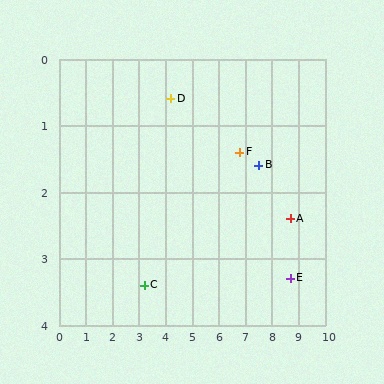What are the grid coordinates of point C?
Point C is at approximately (3.2, 3.4).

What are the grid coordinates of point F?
Point F is at approximately (6.8, 1.4).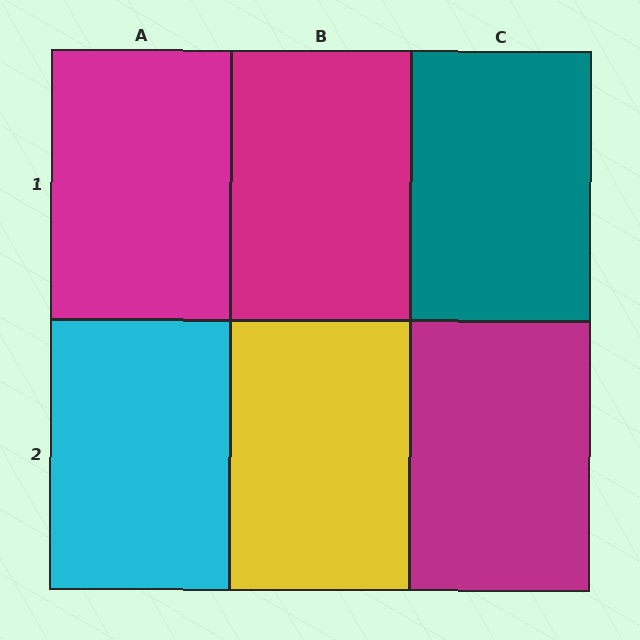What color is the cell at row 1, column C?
Teal.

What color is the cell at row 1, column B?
Magenta.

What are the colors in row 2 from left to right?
Cyan, yellow, magenta.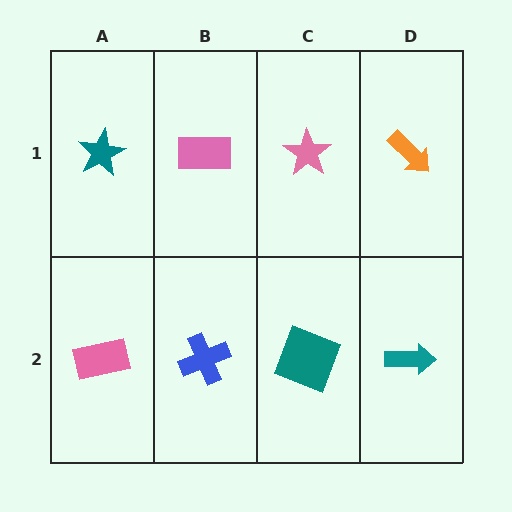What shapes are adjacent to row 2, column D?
An orange arrow (row 1, column D), a teal square (row 2, column C).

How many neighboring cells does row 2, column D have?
2.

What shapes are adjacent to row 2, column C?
A pink star (row 1, column C), a blue cross (row 2, column B), a teal arrow (row 2, column D).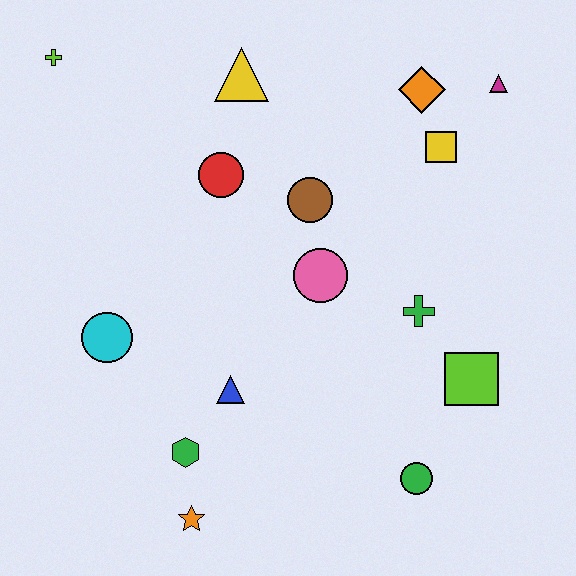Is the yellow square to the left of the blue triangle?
No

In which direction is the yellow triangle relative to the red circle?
The yellow triangle is above the red circle.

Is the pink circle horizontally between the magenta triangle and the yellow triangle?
Yes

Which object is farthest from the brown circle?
The orange star is farthest from the brown circle.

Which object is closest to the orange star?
The green hexagon is closest to the orange star.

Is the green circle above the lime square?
No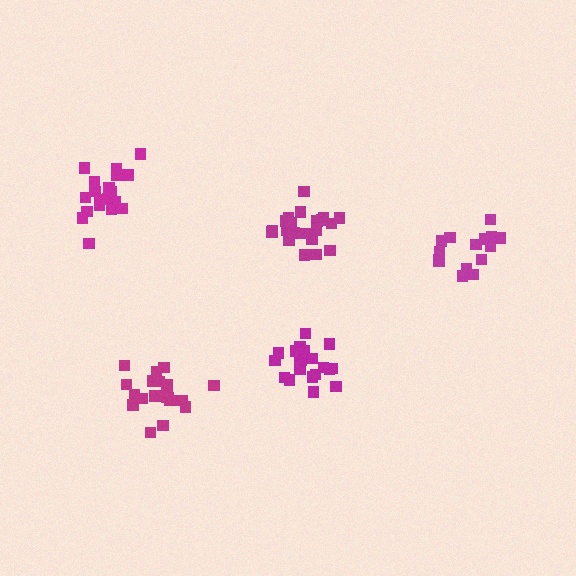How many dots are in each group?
Group 1: 20 dots, Group 2: 15 dots, Group 3: 21 dots, Group 4: 21 dots, Group 5: 20 dots (97 total).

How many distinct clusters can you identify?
There are 5 distinct clusters.